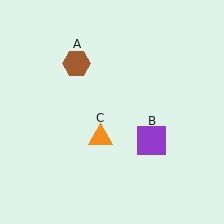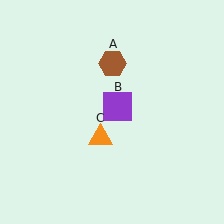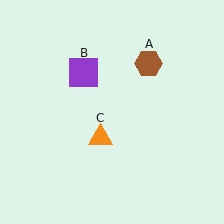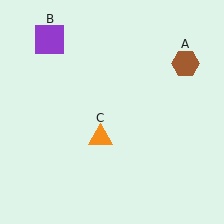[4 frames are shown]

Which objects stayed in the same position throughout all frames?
Orange triangle (object C) remained stationary.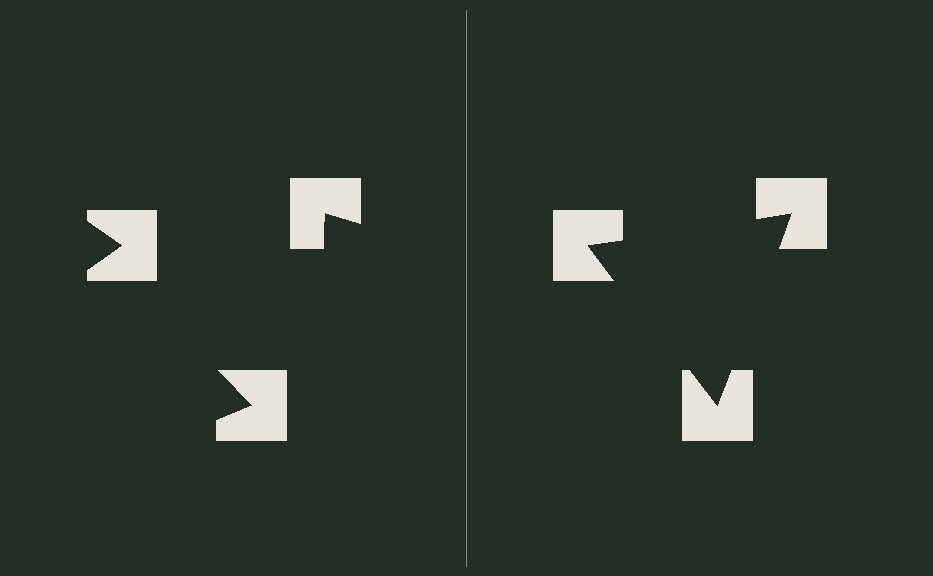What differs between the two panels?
The notched squares are positioned identically on both sides; only the wedge orientations differ. On the right they align to a triangle; on the left they are misaligned.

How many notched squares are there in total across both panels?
6 — 3 on each side.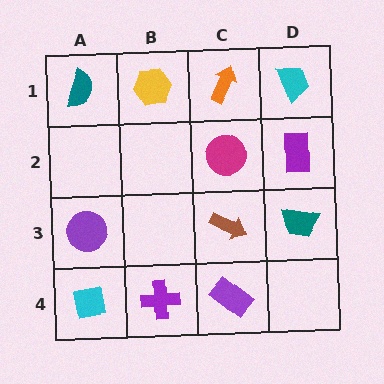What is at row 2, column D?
A purple rectangle.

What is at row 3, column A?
A purple circle.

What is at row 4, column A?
A cyan square.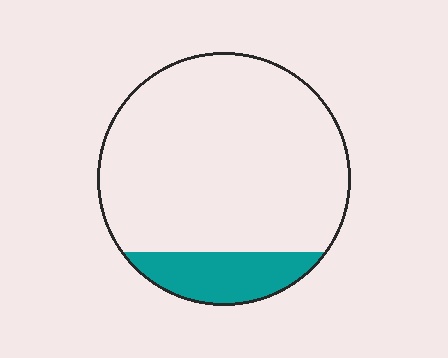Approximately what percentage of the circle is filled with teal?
Approximately 15%.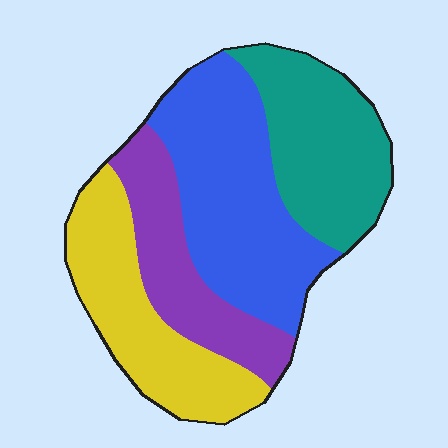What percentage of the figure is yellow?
Yellow covers roughly 25% of the figure.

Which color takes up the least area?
Purple, at roughly 20%.